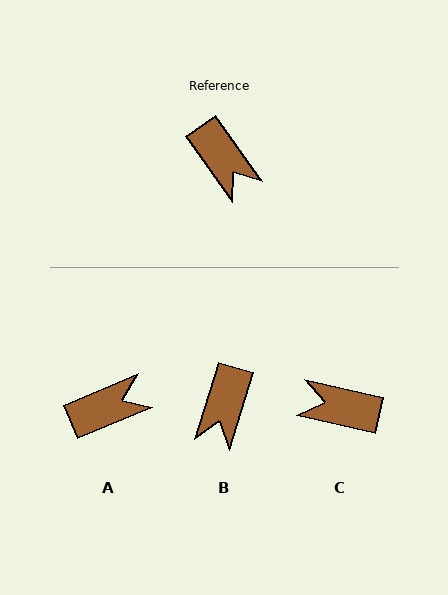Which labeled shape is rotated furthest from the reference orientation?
C, about 138 degrees away.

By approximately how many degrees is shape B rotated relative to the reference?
Approximately 52 degrees clockwise.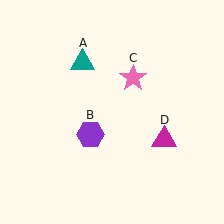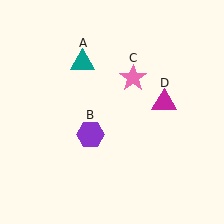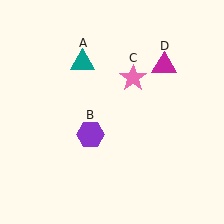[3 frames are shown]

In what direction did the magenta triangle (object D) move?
The magenta triangle (object D) moved up.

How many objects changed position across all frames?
1 object changed position: magenta triangle (object D).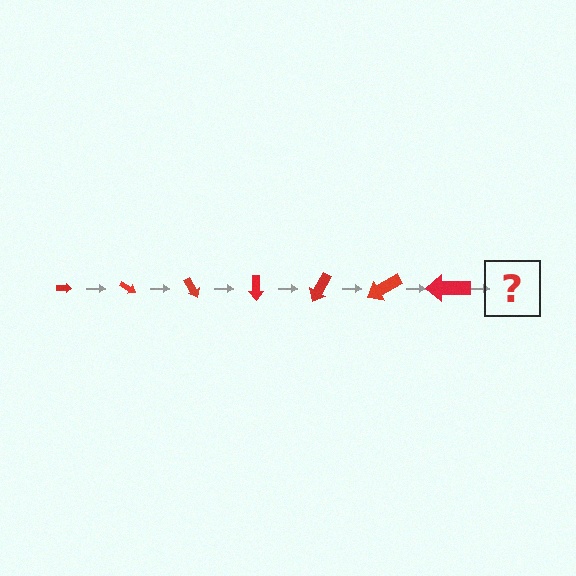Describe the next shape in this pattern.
It should be an arrow, larger than the previous one and rotated 210 degrees from the start.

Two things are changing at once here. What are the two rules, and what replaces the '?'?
The two rules are that the arrow grows larger each step and it rotates 30 degrees each step. The '?' should be an arrow, larger than the previous one and rotated 210 degrees from the start.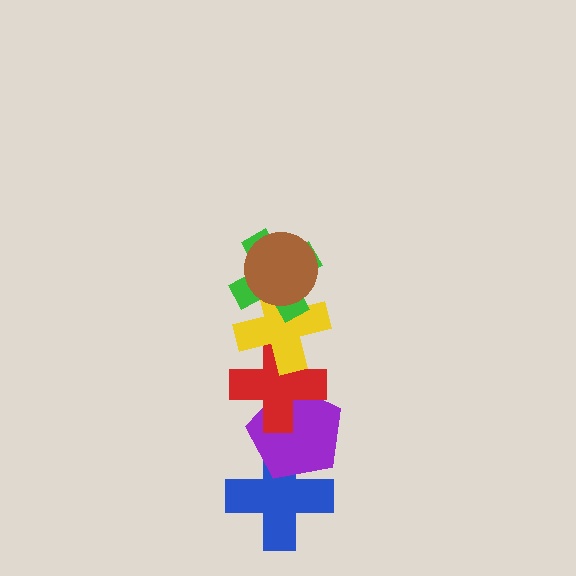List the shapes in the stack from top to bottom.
From top to bottom: the brown circle, the green cross, the yellow cross, the red cross, the purple pentagon, the blue cross.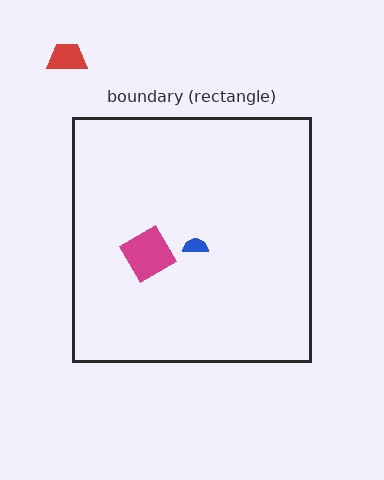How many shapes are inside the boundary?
2 inside, 1 outside.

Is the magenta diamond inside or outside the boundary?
Inside.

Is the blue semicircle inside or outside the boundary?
Inside.